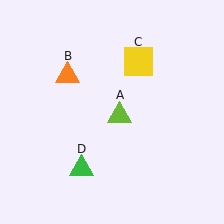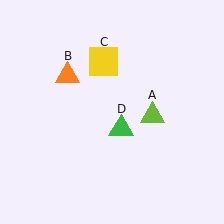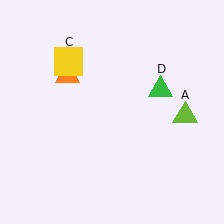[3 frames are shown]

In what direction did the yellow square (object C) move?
The yellow square (object C) moved left.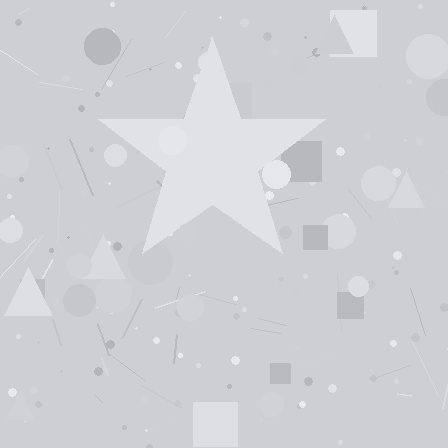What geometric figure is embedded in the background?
A star is embedded in the background.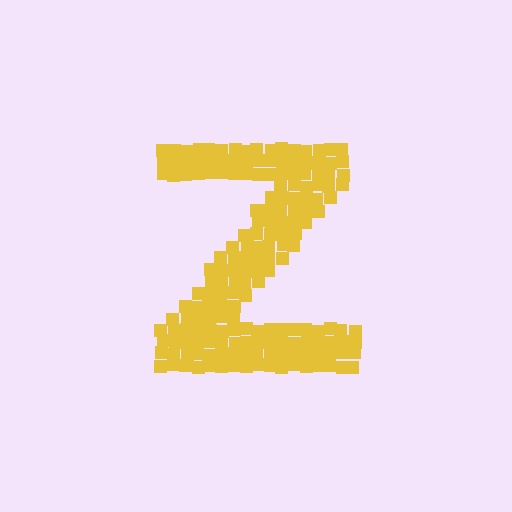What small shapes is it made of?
It is made of small squares.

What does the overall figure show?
The overall figure shows the letter Z.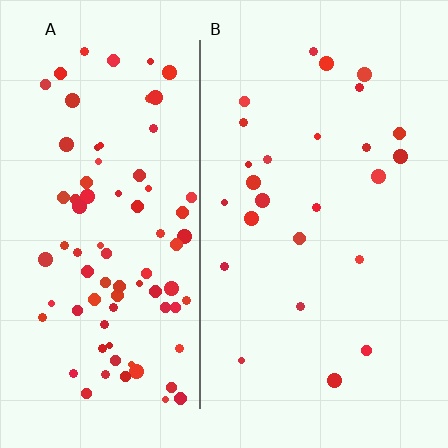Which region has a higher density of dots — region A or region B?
A (the left).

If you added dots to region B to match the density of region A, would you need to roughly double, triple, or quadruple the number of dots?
Approximately triple.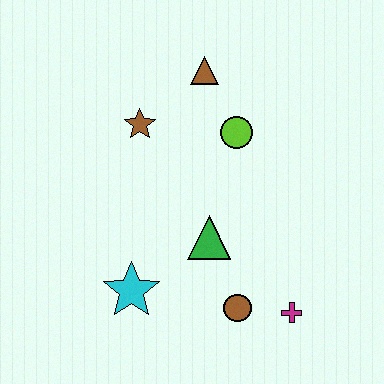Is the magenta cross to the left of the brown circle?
No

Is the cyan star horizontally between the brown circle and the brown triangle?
No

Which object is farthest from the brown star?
The magenta cross is farthest from the brown star.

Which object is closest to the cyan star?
The green triangle is closest to the cyan star.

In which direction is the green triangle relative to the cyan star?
The green triangle is to the right of the cyan star.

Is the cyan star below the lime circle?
Yes